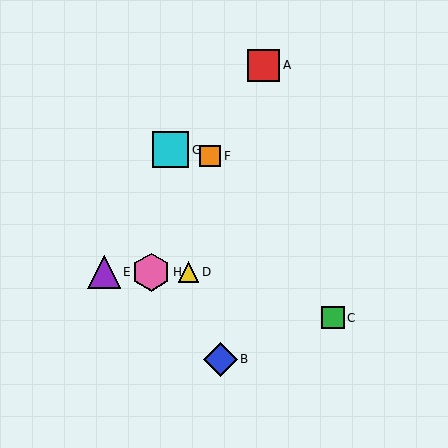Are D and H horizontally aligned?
Yes, both are at y≈272.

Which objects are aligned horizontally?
Objects D, E, H are aligned horizontally.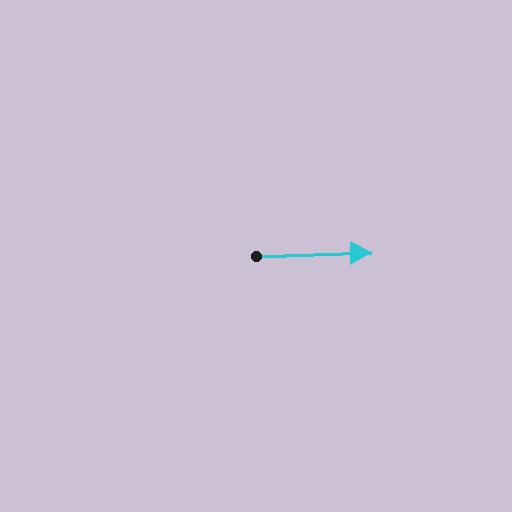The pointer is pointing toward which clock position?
Roughly 3 o'clock.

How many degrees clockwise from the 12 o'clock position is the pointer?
Approximately 88 degrees.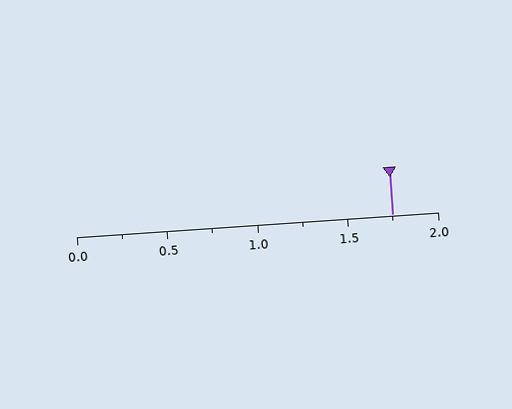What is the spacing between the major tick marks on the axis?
The major ticks are spaced 0.5 apart.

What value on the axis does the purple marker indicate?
The marker indicates approximately 1.75.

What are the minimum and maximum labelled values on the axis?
The axis runs from 0.0 to 2.0.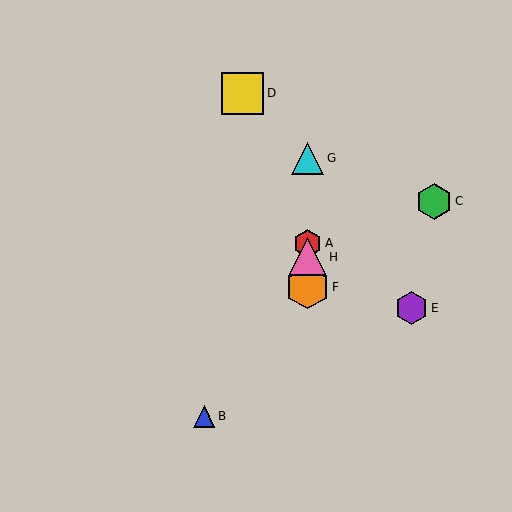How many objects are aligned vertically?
4 objects (A, F, G, H) are aligned vertically.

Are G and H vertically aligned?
Yes, both are at x≈308.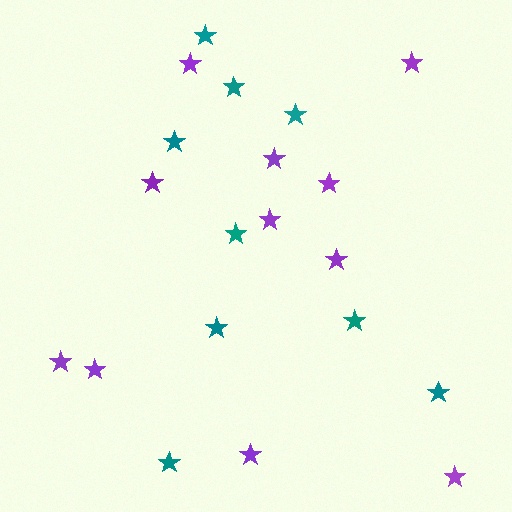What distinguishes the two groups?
There are 2 groups: one group of purple stars (11) and one group of teal stars (9).